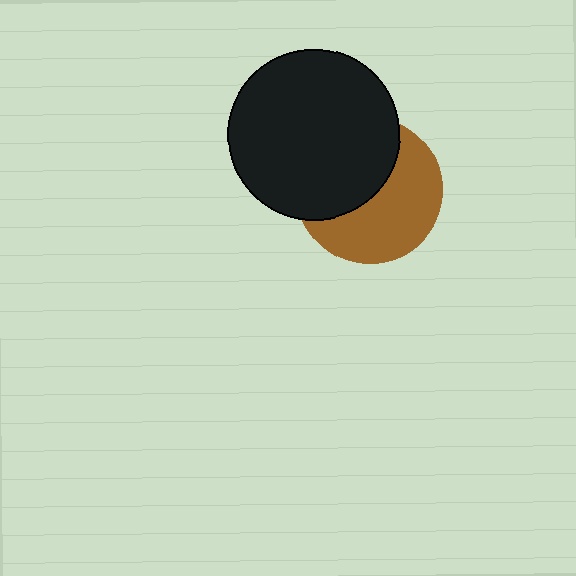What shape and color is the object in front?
The object in front is a black circle.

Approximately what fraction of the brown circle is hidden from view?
Roughly 47% of the brown circle is hidden behind the black circle.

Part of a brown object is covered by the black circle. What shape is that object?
It is a circle.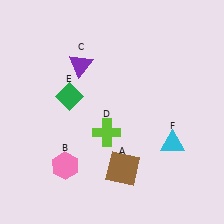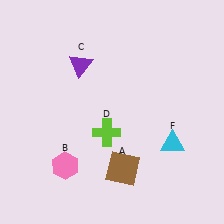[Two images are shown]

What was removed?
The green diamond (E) was removed in Image 2.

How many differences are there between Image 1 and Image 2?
There is 1 difference between the two images.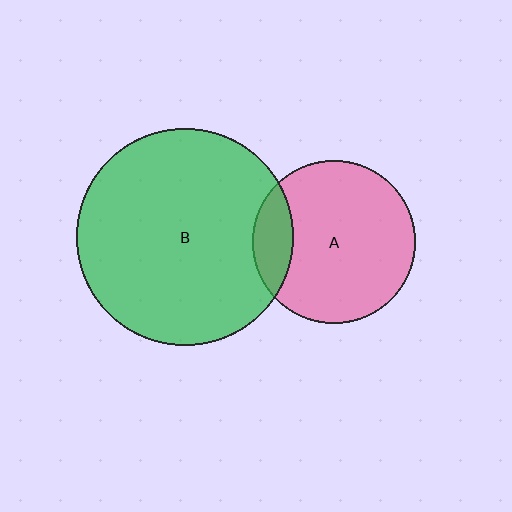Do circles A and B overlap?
Yes.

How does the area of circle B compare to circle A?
Approximately 1.8 times.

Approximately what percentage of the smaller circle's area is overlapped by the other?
Approximately 15%.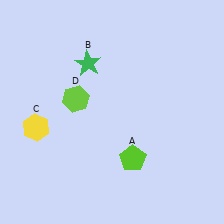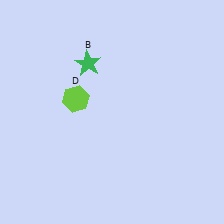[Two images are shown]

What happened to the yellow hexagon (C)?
The yellow hexagon (C) was removed in Image 2. It was in the bottom-left area of Image 1.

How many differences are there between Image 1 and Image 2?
There are 2 differences between the two images.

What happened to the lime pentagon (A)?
The lime pentagon (A) was removed in Image 2. It was in the bottom-right area of Image 1.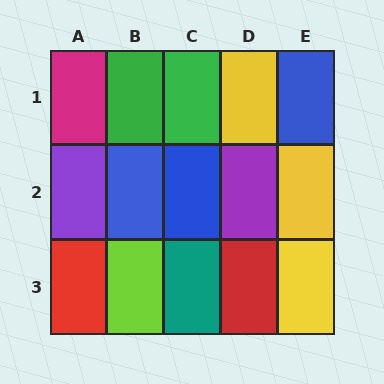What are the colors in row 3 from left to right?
Red, lime, teal, red, yellow.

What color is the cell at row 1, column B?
Green.